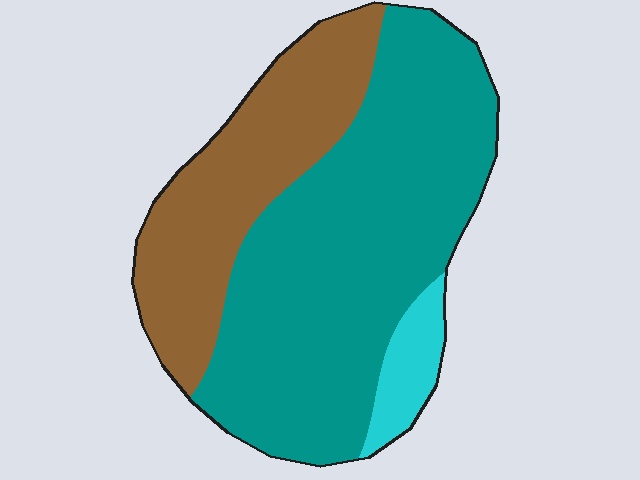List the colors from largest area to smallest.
From largest to smallest: teal, brown, cyan.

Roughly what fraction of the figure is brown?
Brown takes up about one third (1/3) of the figure.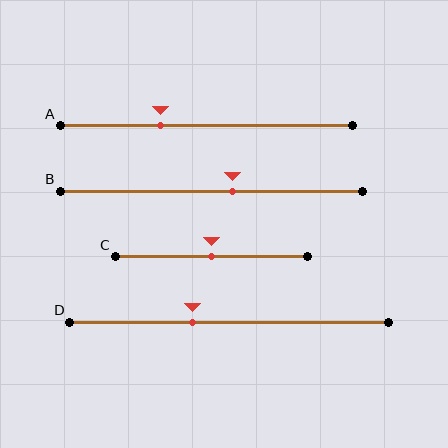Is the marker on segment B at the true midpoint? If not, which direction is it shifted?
No, the marker on segment B is shifted to the right by about 7% of the segment length.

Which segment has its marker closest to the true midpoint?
Segment C has its marker closest to the true midpoint.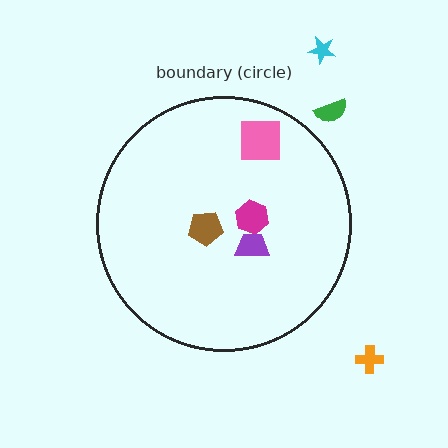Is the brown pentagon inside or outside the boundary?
Inside.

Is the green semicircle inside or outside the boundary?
Outside.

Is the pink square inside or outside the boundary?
Inside.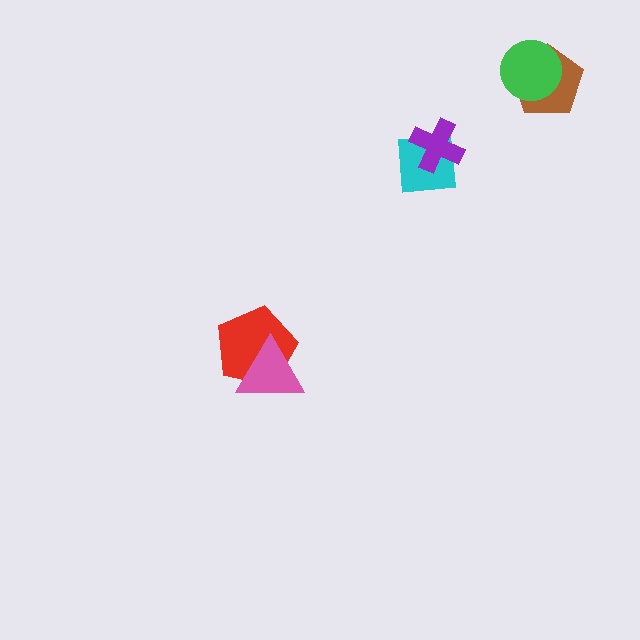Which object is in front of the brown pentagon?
The green circle is in front of the brown pentagon.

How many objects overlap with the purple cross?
1 object overlaps with the purple cross.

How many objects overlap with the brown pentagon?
1 object overlaps with the brown pentagon.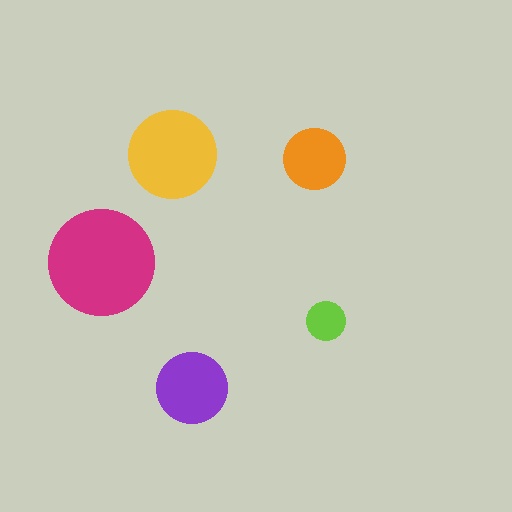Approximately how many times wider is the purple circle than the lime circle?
About 2 times wider.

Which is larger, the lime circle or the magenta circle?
The magenta one.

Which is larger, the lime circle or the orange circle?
The orange one.